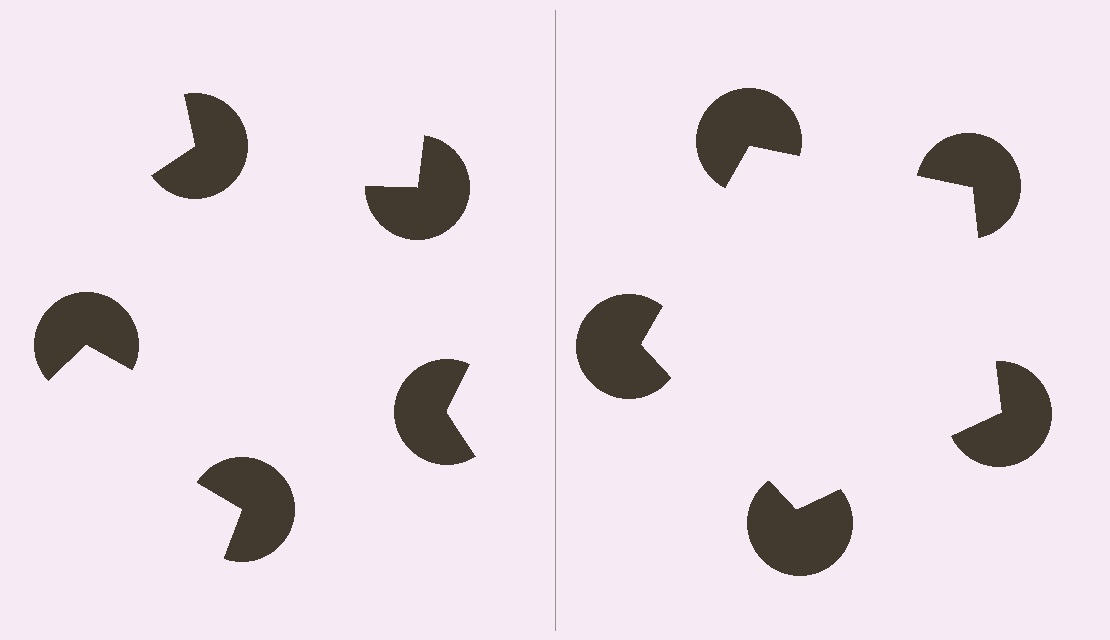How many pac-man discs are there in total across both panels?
10 — 5 on each side.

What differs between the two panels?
The pac-man discs are positioned identically on both sides; only the wedge orientations differ. On the right they align to a pentagon; on the left they are misaligned.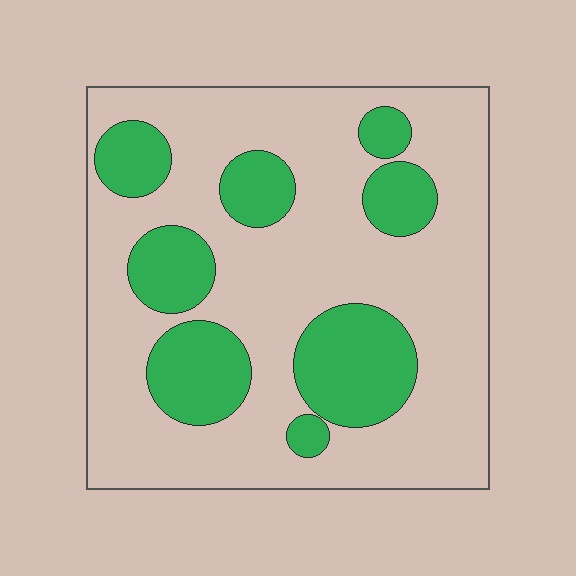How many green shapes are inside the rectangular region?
8.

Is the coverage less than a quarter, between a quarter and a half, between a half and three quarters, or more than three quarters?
Between a quarter and a half.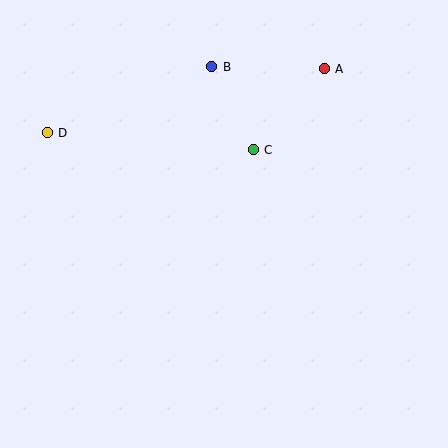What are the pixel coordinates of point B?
Point B is at (212, 67).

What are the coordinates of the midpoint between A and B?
The midpoint between A and B is at (268, 68).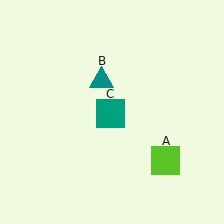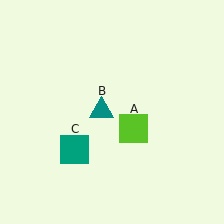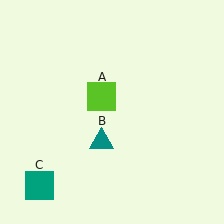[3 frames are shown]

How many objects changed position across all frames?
3 objects changed position: lime square (object A), teal triangle (object B), teal square (object C).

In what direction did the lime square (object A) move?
The lime square (object A) moved up and to the left.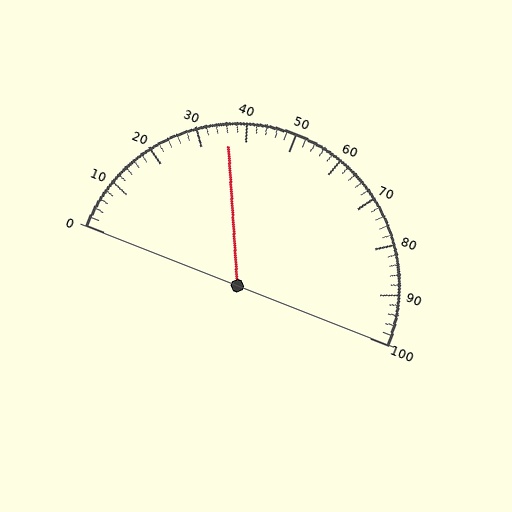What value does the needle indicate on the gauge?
The needle indicates approximately 36.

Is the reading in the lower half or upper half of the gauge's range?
The reading is in the lower half of the range (0 to 100).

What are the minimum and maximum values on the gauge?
The gauge ranges from 0 to 100.